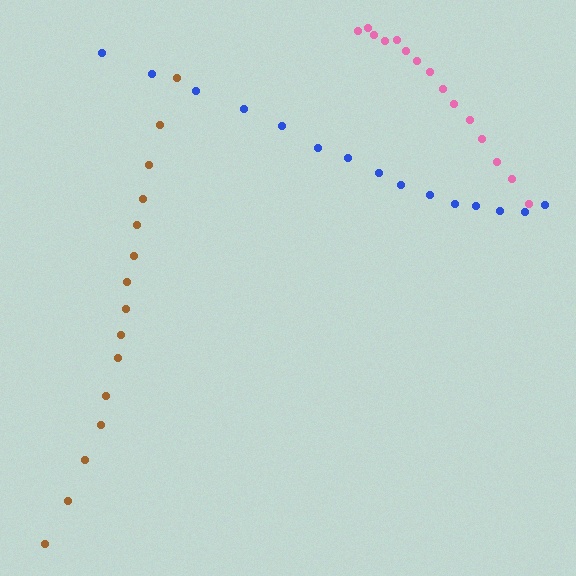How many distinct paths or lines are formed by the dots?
There are 3 distinct paths.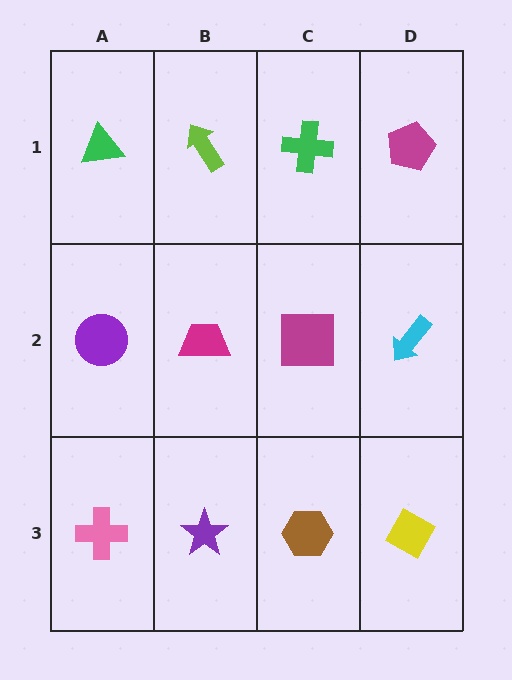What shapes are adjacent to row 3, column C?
A magenta square (row 2, column C), a purple star (row 3, column B), a yellow diamond (row 3, column D).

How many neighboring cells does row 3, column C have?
3.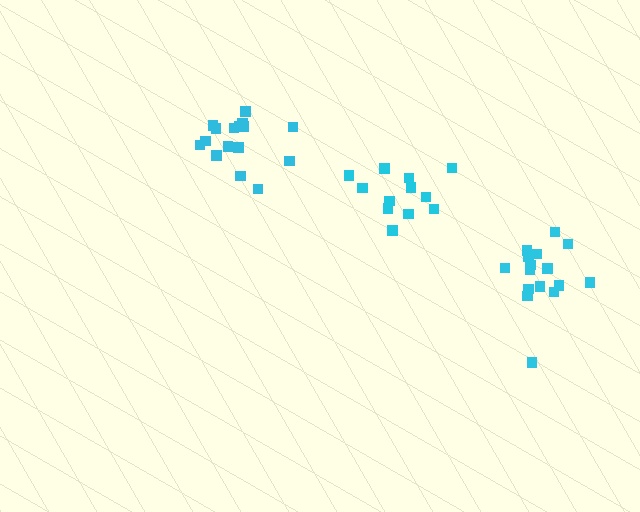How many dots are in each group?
Group 1: 12 dots, Group 2: 17 dots, Group 3: 16 dots (45 total).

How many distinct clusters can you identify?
There are 3 distinct clusters.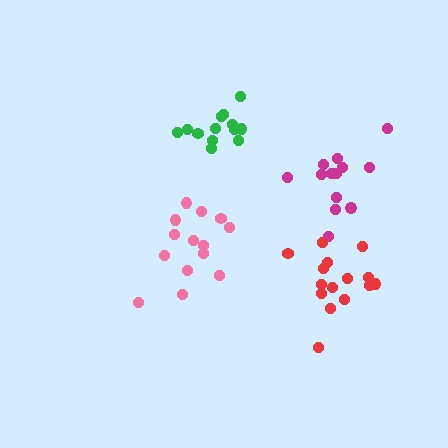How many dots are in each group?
Group 1: 13 dots, Group 2: 13 dots, Group 3: 16 dots, Group 4: 14 dots (56 total).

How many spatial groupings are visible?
There are 4 spatial groupings.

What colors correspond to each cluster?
The clusters are colored: magenta, green, red, pink.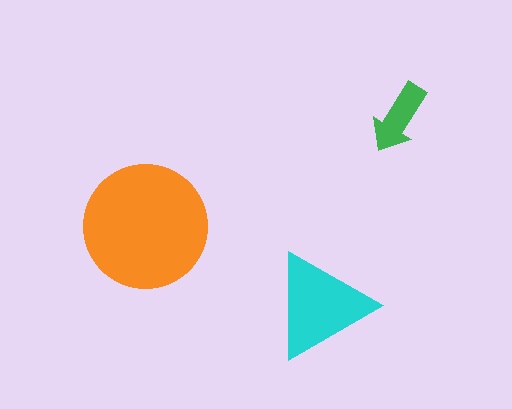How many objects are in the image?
There are 3 objects in the image.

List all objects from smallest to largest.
The green arrow, the cyan triangle, the orange circle.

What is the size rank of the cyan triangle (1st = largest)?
2nd.